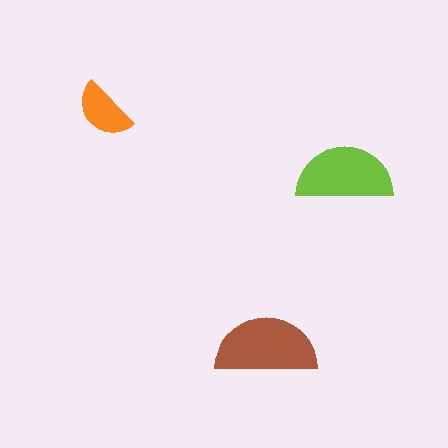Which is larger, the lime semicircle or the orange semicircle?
The lime one.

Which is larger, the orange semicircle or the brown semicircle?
The brown one.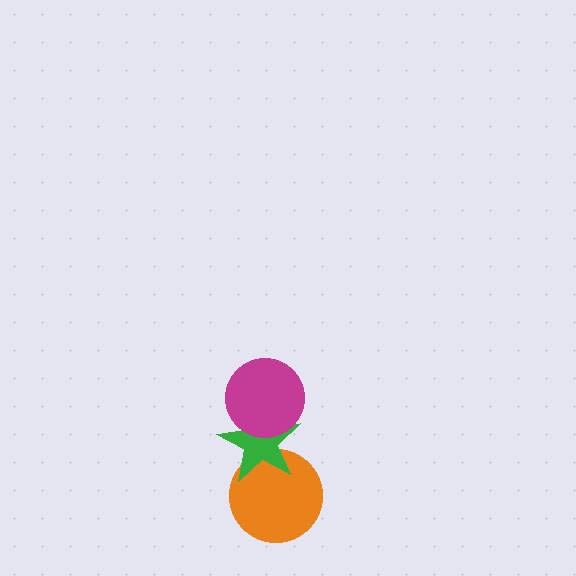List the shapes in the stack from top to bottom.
From top to bottom: the magenta circle, the green star, the orange circle.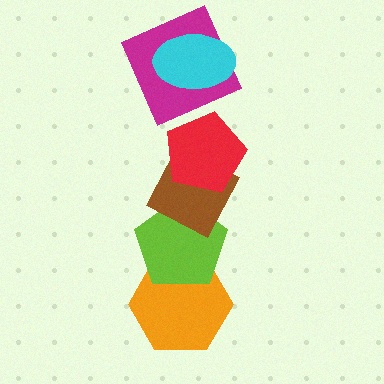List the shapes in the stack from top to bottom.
From top to bottom: the cyan ellipse, the magenta square, the red pentagon, the brown diamond, the lime pentagon, the orange hexagon.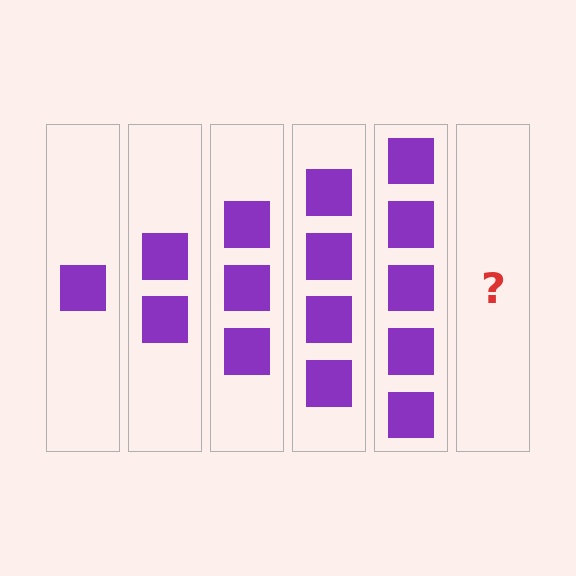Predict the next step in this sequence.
The next step is 6 squares.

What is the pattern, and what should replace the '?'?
The pattern is that each step adds one more square. The '?' should be 6 squares.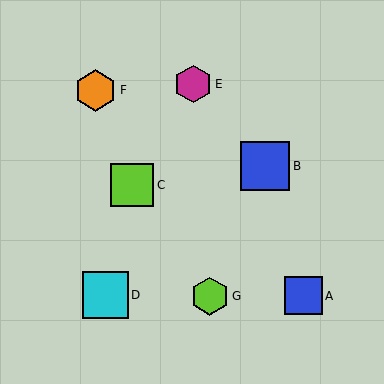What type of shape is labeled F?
Shape F is an orange hexagon.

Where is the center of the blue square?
The center of the blue square is at (265, 166).